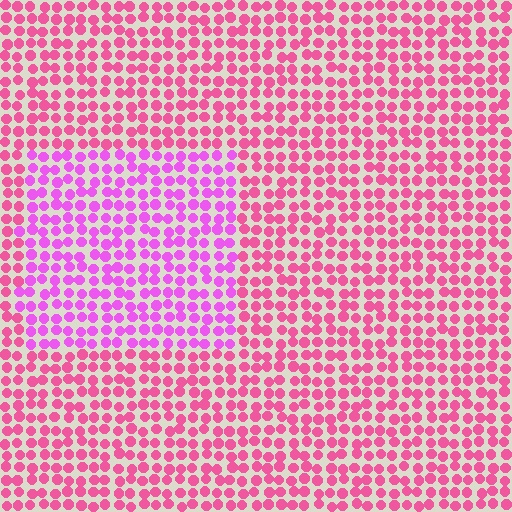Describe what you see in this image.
The image is filled with small pink elements in a uniform arrangement. A rectangle-shaped region is visible where the elements are tinted to a slightly different hue, forming a subtle color boundary.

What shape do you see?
I see a rectangle.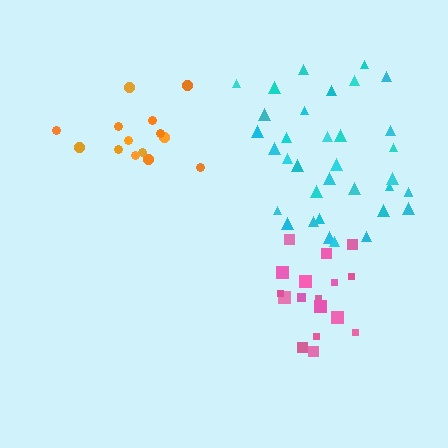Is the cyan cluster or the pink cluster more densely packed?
Cyan.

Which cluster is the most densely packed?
Cyan.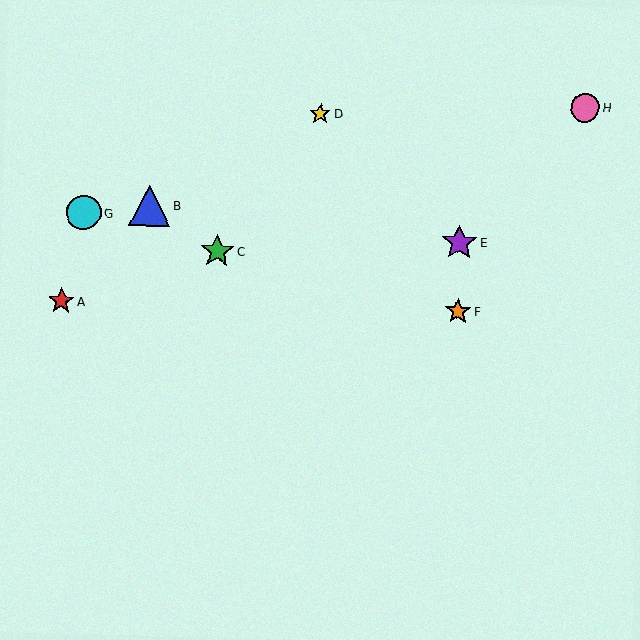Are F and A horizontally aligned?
Yes, both are at y≈311.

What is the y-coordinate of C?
Object C is at y≈251.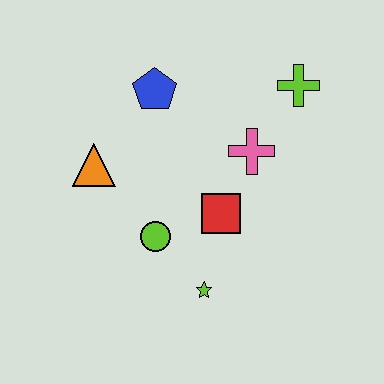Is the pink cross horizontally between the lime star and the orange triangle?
No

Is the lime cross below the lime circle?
No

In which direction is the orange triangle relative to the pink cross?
The orange triangle is to the left of the pink cross.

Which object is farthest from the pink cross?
The orange triangle is farthest from the pink cross.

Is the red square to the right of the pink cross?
No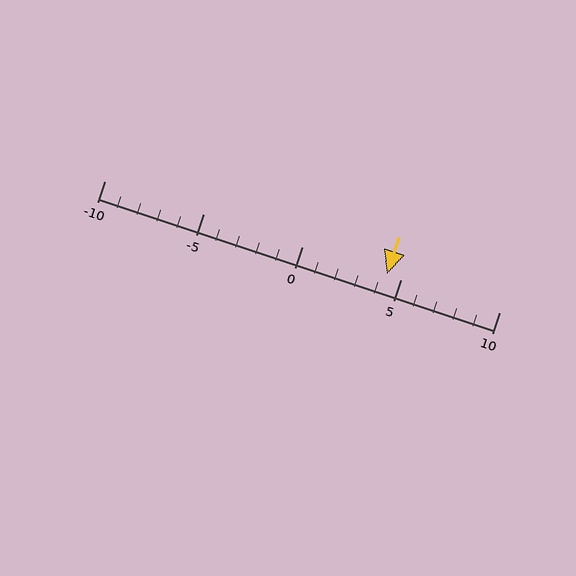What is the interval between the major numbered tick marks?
The major tick marks are spaced 5 units apart.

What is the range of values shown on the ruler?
The ruler shows values from -10 to 10.